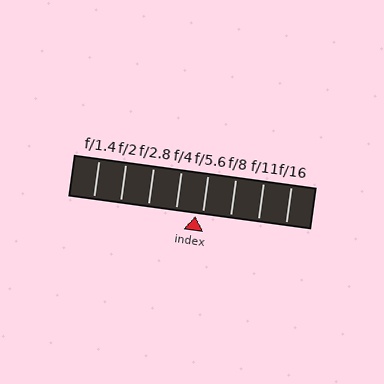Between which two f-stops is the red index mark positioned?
The index mark is between f/4 and f/5.6.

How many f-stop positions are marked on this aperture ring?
There are 8 f-stop positions marked.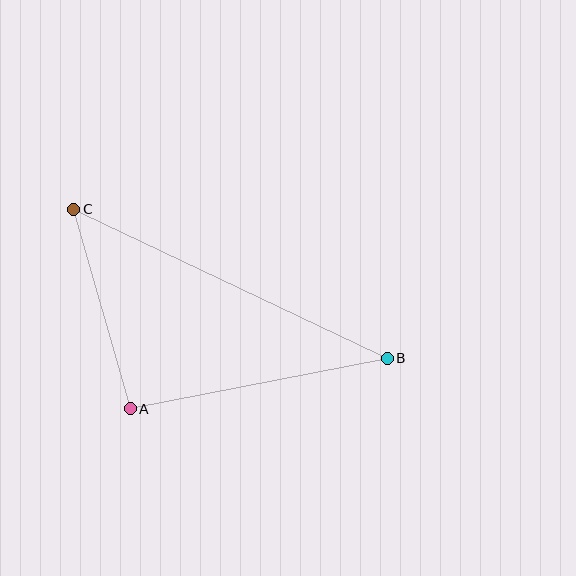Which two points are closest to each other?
Points A and C are closest to each other.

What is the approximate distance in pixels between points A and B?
The distance between A and B is approximately 262 pixels.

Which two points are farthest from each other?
Points B and C are farthest from each other.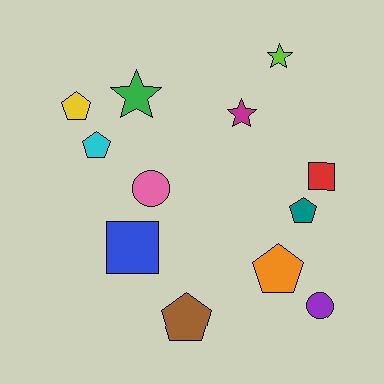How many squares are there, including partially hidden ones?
There are 2 squares.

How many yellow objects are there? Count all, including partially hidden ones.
There is 1 yellow object.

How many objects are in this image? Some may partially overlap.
There are 12 objects.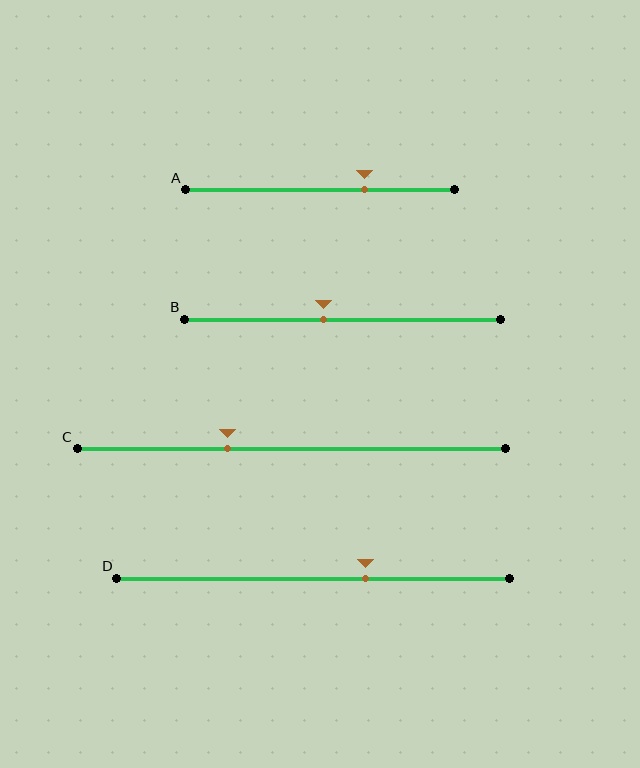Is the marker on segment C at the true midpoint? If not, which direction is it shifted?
No, the marker on segment C is shifted to the left by about 15% of the segment length.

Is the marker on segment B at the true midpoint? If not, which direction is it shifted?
No, the marker on segment B is shifted to the left by about 6% of the segment length.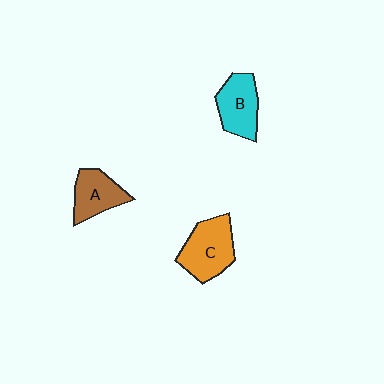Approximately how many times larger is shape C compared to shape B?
Approximately 1.2 times.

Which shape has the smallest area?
Shape A (brown).